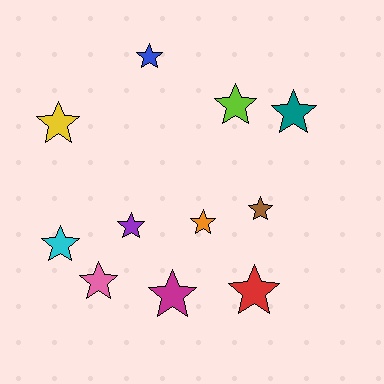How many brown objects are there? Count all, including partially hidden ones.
There is 1 brown object.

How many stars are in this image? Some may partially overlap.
There are 11 stars.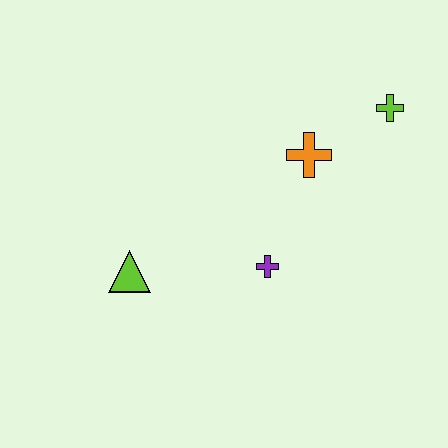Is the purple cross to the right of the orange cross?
No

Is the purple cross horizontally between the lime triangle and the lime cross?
Yes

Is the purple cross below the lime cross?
Yes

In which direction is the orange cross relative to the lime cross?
The orange cross is to the left of the lime cross.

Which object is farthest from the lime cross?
The lime triangle is farthest from the lime cross.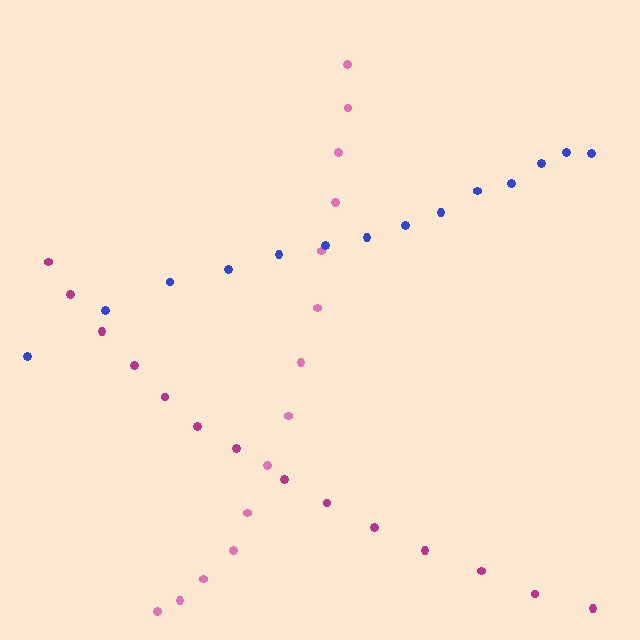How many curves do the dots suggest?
There are 3 distinct paths.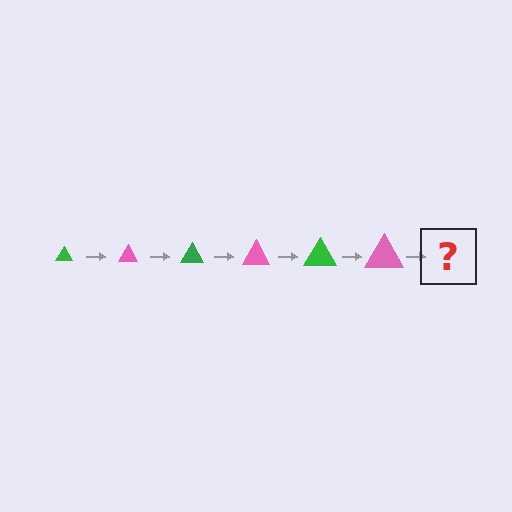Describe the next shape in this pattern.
It should be a green triangle, larger than the previous one.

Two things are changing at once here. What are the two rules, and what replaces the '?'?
The two rules are that the triangle grows larger each step and the color cycles through green and pink. The '?' should be a green triangle, larger than the previous one.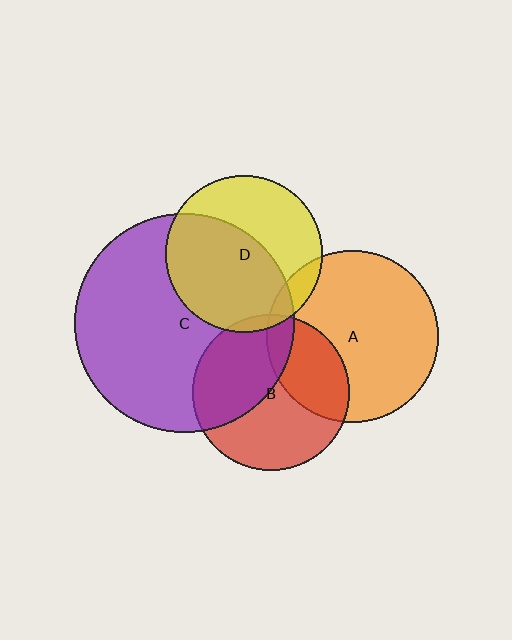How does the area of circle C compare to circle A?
Approximately 1.6 times.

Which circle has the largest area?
Circle C (purple).